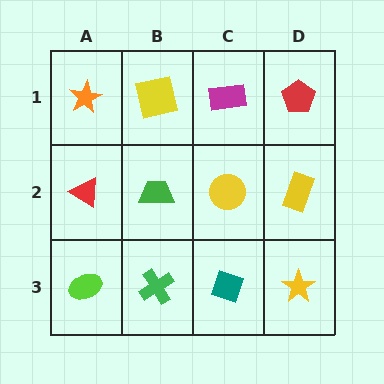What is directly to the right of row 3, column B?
A teal diamond.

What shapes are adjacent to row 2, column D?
A red pentagon (row 1, column D), a yellow star (row 3, column D), a yellow circle (row 2, column C).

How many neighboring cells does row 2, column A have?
3.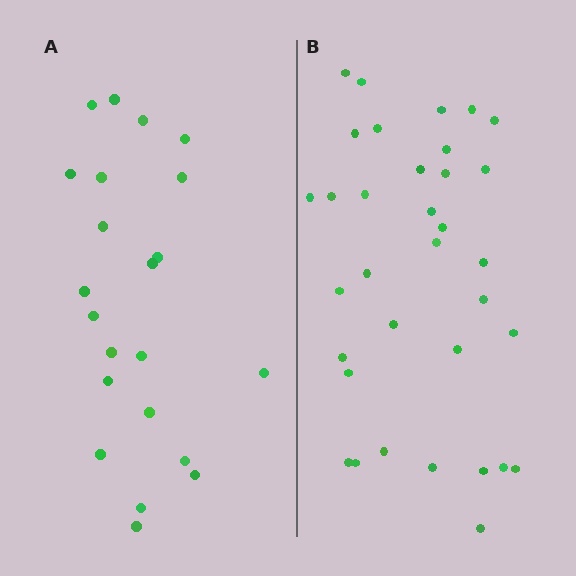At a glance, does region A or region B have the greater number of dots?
Region B (the right region) has more dots.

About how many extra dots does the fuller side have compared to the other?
Region B has roughly 12 or so more dots than region A.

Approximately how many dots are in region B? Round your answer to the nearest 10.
About 30 dots. (The exact count is 34, which rounds to 30.)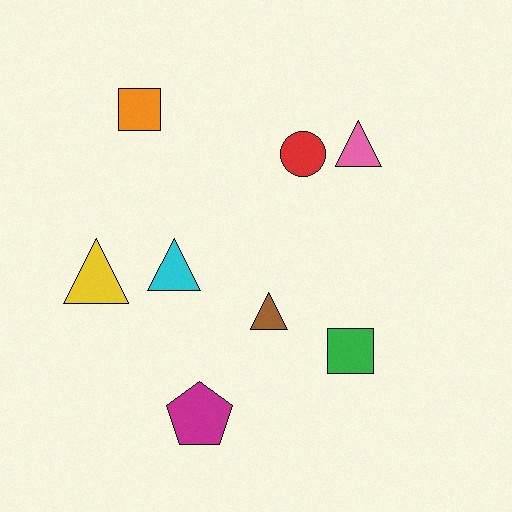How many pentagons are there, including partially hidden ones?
There is 1 pentagon.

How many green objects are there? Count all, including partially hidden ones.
There is 1 green object.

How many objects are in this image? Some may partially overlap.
There are 8 objects.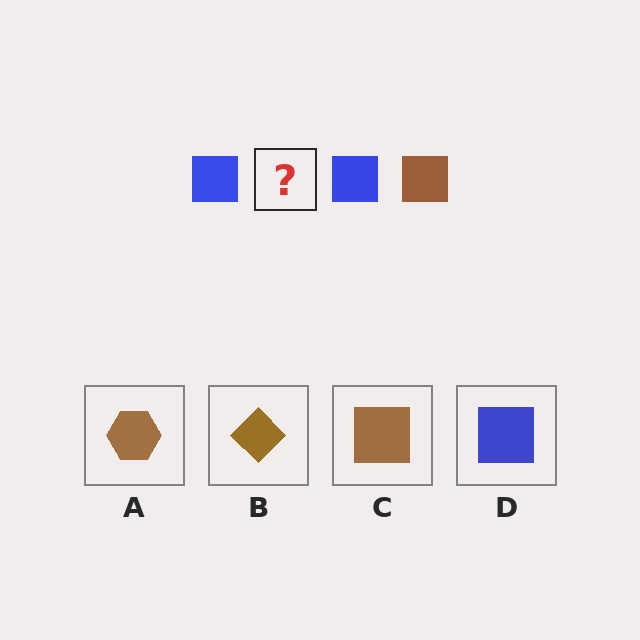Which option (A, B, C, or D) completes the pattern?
C.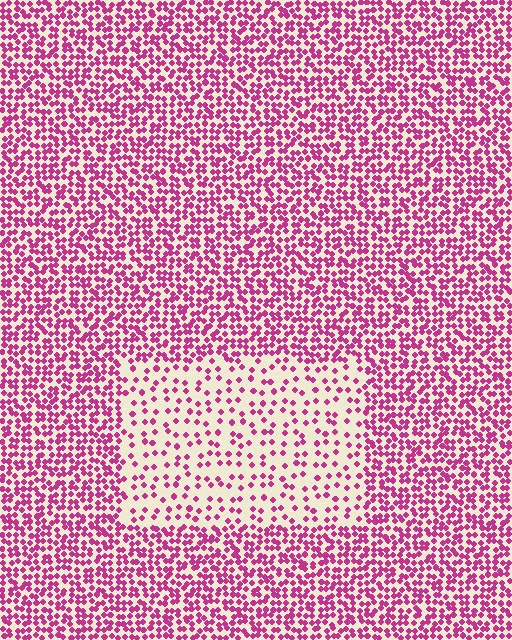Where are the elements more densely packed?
The elements are more densely packed outside the rectangle boundary.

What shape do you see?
I see a rectangle.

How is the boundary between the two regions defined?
The boundary is defined by a change in element density (approximately 2.5x ratio). All elements are the same color, size, and shape.